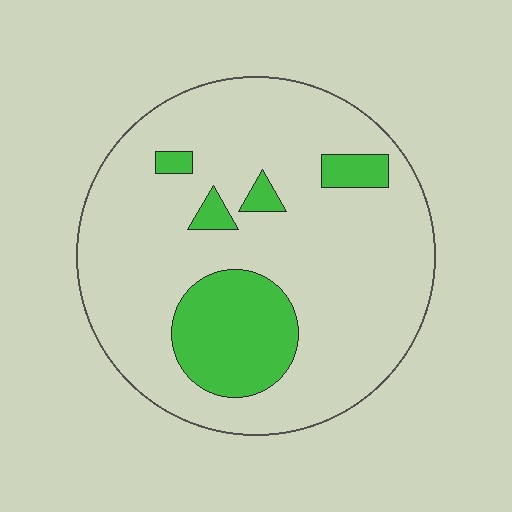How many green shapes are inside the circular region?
5.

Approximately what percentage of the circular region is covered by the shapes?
Approximately 20%.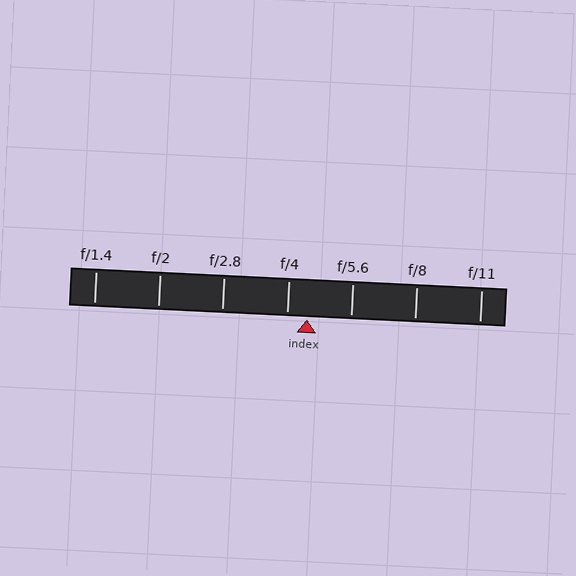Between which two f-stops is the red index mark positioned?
The index mark is between f/4 and f/5.6.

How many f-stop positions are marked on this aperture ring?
There are 7 f-stop positions marked.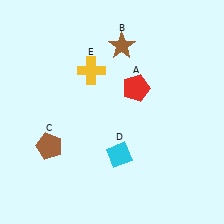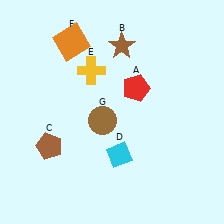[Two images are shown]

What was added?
An orange square (F), a brown circle (G) were added in Image 2.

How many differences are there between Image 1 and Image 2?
There are 2 differences between the two images.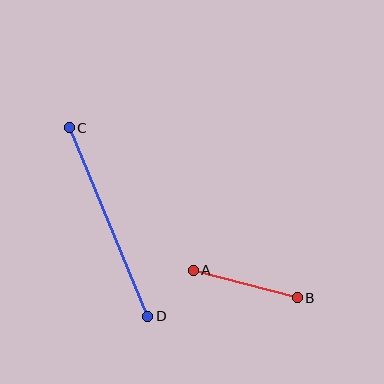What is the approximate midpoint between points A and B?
The midpoint is at approximately (245, 284) pixels.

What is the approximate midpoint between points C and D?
The midpoint is at approximately (109, 222) pixels.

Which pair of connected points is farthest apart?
Points C and D are farthest apart.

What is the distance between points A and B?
The distance is approximately 108 pixels.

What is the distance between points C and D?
The distance is approximately 204 pixels.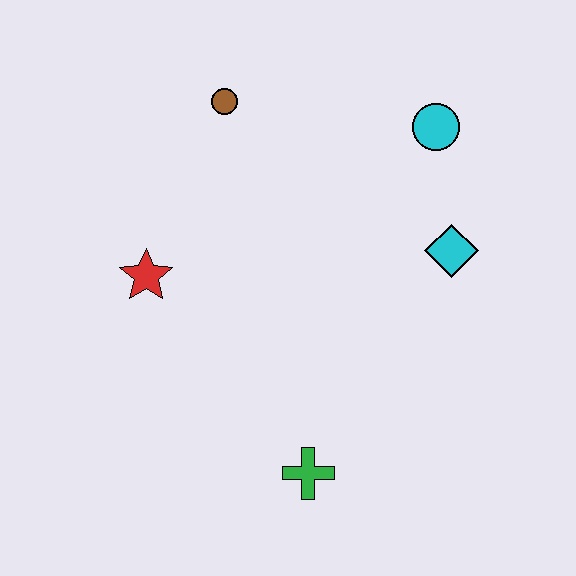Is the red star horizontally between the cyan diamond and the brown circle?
No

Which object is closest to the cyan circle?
The cyan diamond is closest to the cyan circle.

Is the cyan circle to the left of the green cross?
No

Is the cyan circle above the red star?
Yes